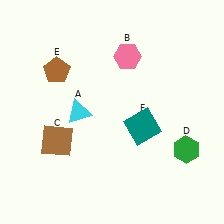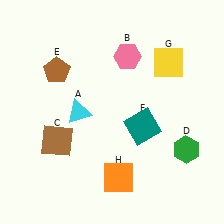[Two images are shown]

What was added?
A yellow square (G), an orange square (H) were added in Image 2.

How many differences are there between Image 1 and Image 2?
There are 2 differences between the two images.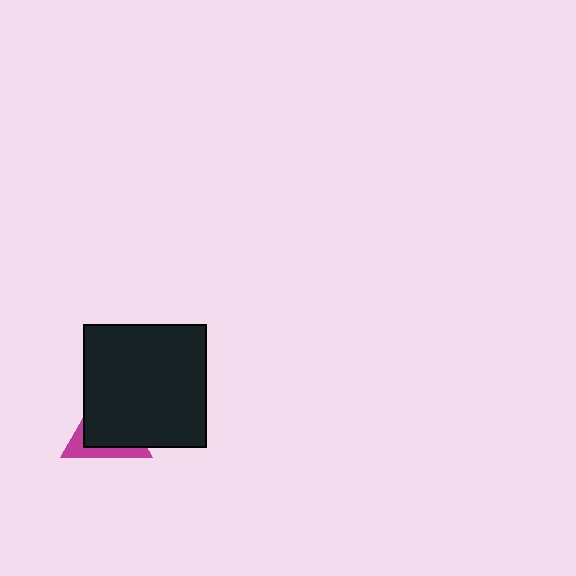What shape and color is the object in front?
The object in front is a black square.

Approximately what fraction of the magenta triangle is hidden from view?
Roughly 70% of the magenta triangle is hidden behind the black square.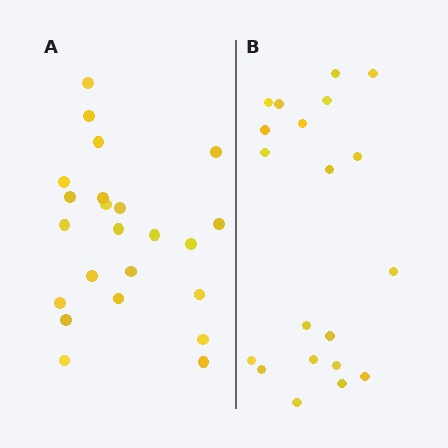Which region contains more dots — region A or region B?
Region A (the left region) has more dots.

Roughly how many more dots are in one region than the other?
Region A has just a few more — roughly 2 or 3 more dots than region B.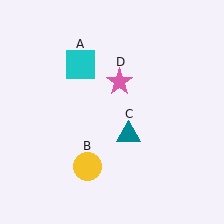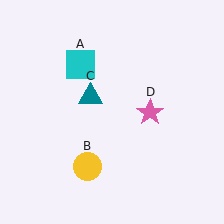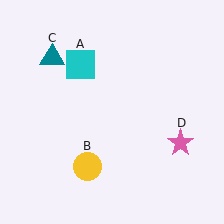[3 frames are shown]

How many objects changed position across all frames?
2 objects changed position: teal triangle (object C), pink star (object D).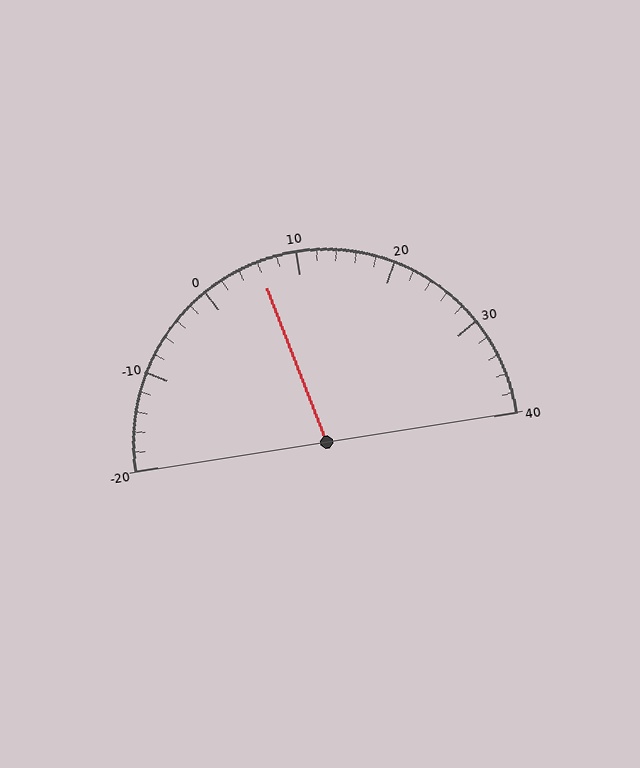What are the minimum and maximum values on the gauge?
The gauge ranges from -20 to 40.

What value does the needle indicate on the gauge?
The needle indicates approximately 6.